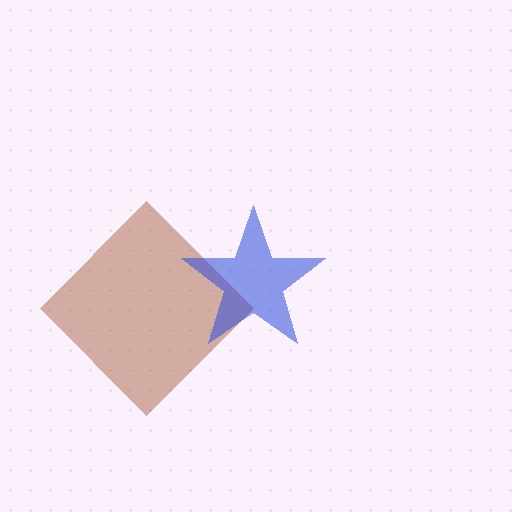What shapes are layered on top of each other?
The layered shapes are: a brown diamond, a blue star.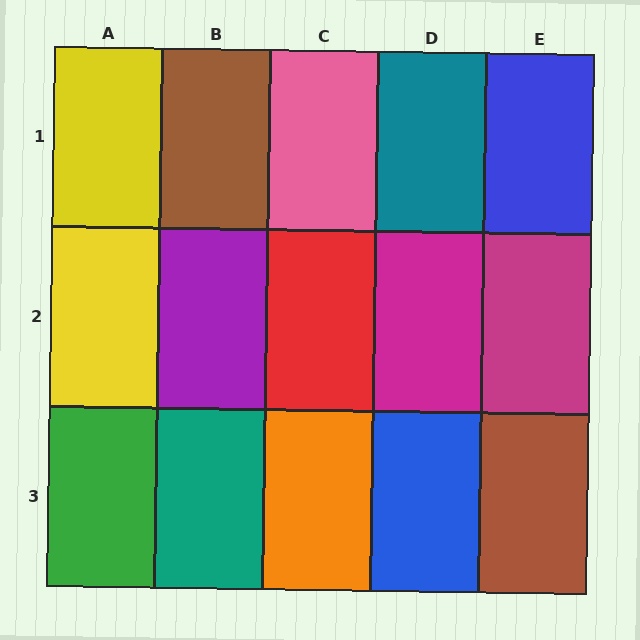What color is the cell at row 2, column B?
Purple.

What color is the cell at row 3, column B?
Teal.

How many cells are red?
1 cell is red.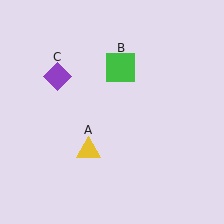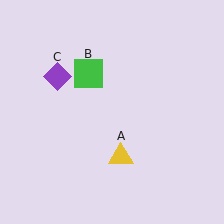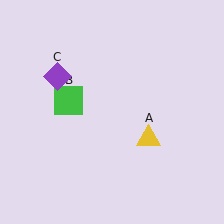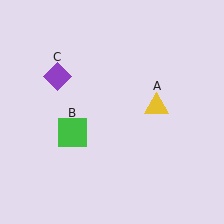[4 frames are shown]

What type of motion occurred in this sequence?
The yellow triangle (object A), green square (object B) rotated counterclockwise around the center of the scene.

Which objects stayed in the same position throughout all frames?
Purple diamond (object C) remained stationary.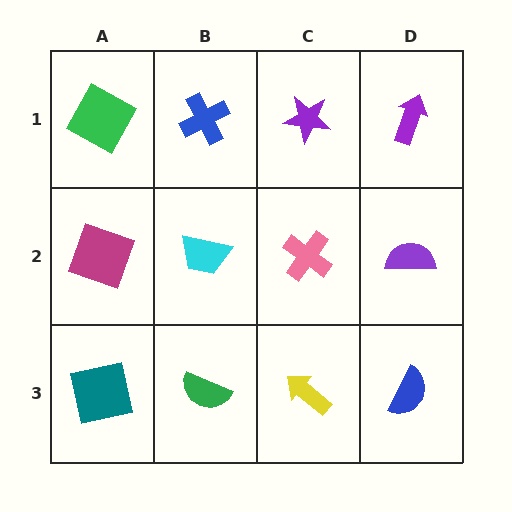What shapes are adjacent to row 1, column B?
A cyan trapezoid (row 2, column B), a green square (row 1, column A), a purple star (row 1, column C).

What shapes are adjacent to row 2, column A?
A green square (row 1, column A), a teal square (row 3, column A), a cyan trapezoid (row 2, column B).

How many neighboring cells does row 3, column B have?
3.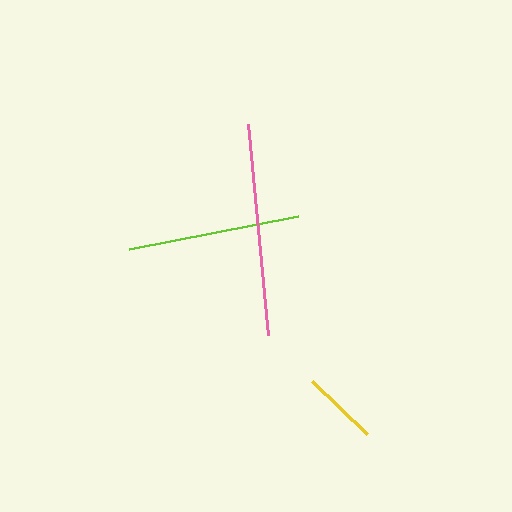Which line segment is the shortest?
The yellow line is the shortest at approximately 77 pixels.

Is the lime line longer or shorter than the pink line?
The pink line is longer than the lime line.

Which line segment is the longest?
The pink line is the longest at approximately 212 pixels.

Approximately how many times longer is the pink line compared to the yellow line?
The pink line is approximately 2.8 times the length of the yellow line.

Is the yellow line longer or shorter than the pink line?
The pink line is longer than the yellow line.